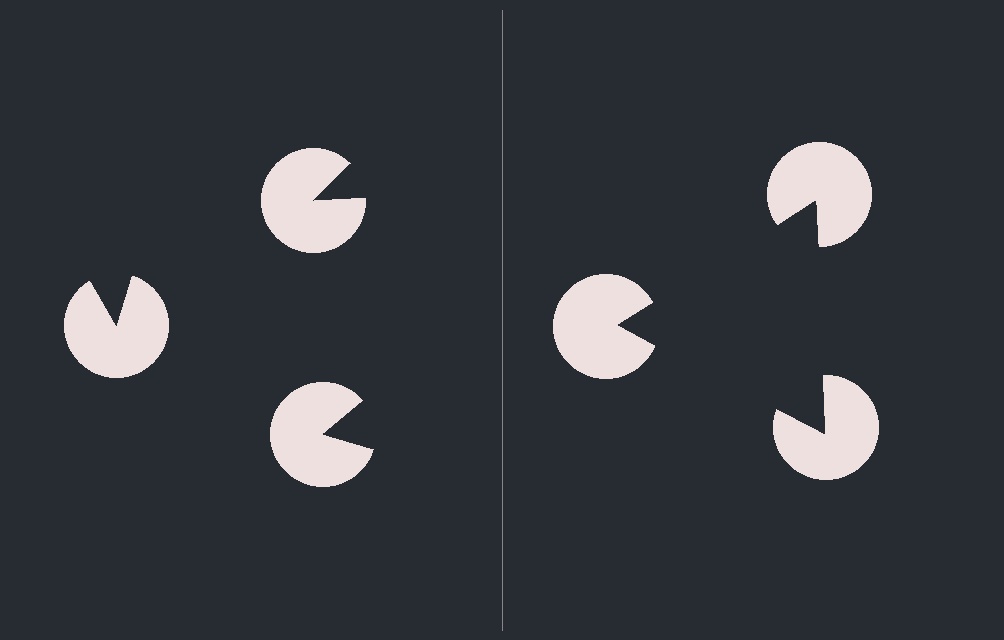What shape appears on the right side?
An illusory triangle.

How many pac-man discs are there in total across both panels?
6 — 3 on each side.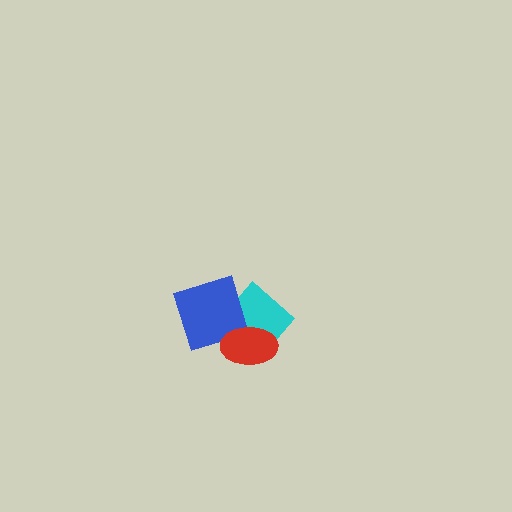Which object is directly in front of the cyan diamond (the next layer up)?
The blue diamond is directly in front of the cyan diamond.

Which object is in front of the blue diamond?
The red ellipse is in front of the blue diamond.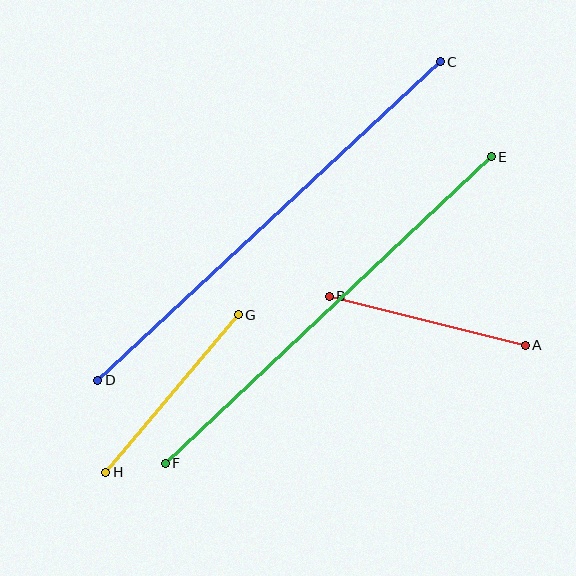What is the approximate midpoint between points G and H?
The midpoint is at approximately (172, 393) pixels.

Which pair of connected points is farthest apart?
Points C and D are farthest apart.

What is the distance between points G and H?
The distance is approximately 206 pixels.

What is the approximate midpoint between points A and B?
The midpoint is at approximately (427, 321) pixels.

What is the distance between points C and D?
The distance is approximately 468 pixels.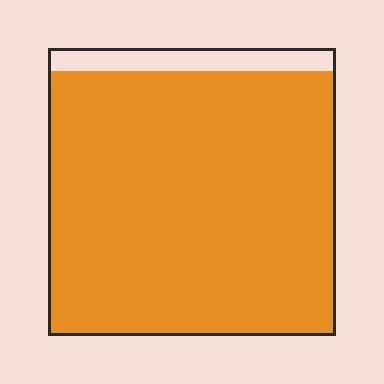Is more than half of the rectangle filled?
Yes.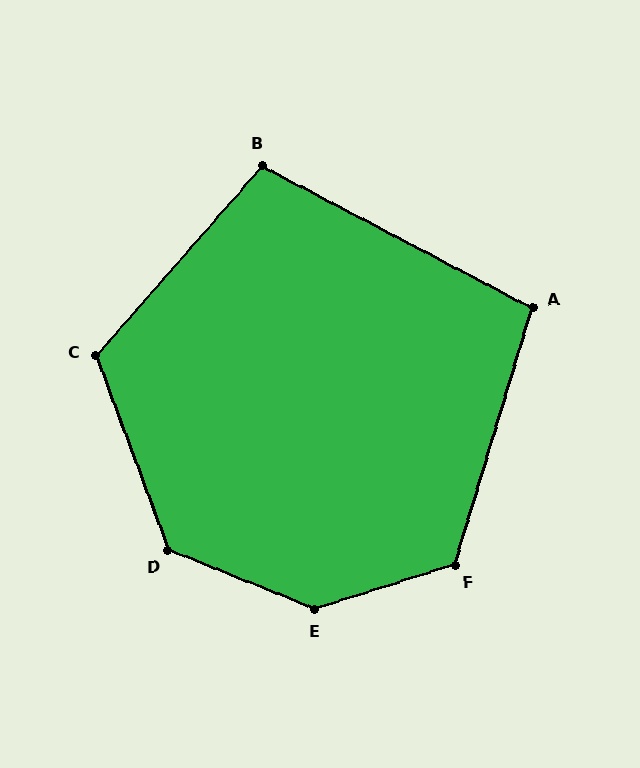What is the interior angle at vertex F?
Approximately 125 degrees (obtuse).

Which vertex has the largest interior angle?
E, at approximately 140 degrees.